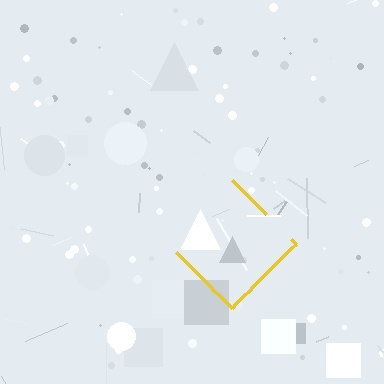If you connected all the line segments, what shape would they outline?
They would outline a diamond.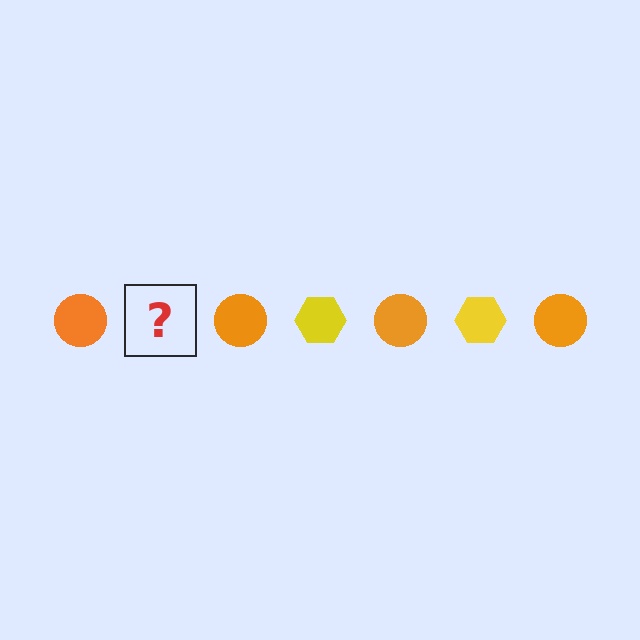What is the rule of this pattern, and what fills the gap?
The rule is that the pattern alternates between orange circle and yellow hexagon. The gap should be filled with a yellow hexagon.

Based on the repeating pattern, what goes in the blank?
The blank should be a yellow hexagon.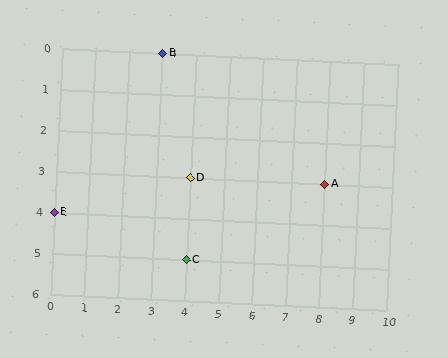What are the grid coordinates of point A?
Point A is at grid coordinates (8, 3).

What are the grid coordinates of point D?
Point D is at grid coordinates (4, 3).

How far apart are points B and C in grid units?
Points B and C are 1 column and 5 rows apart (about 5.1 grid units diagonally).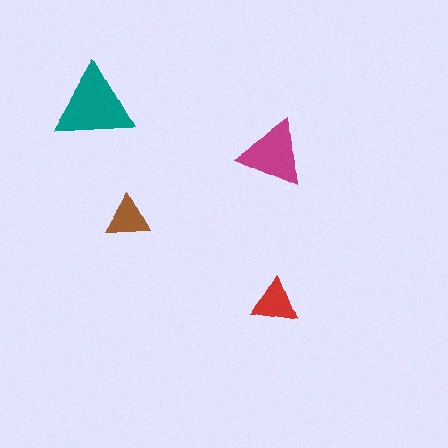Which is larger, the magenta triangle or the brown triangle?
The magenta one.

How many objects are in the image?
There are 4 objects in the image.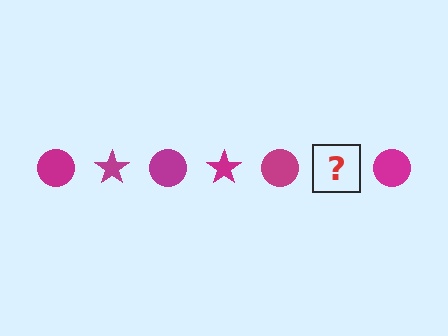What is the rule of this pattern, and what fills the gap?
The rule is that the pattern cycles through circle, star shapes in magenta. The gap should be filled with a magenta star.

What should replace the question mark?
The question mark should be replaced with a magenta star.